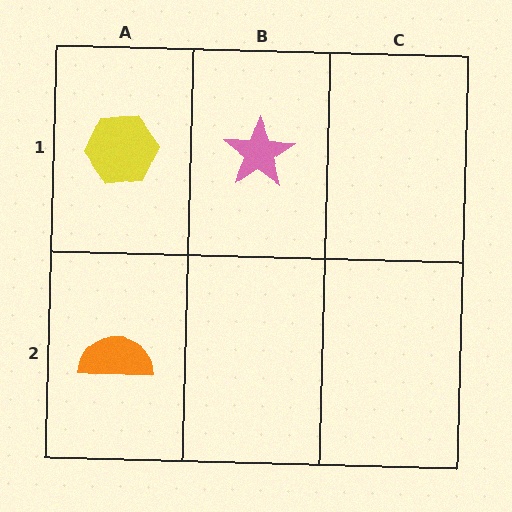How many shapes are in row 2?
1 shape.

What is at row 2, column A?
An orange semicircle.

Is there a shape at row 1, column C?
No, that cell is empty.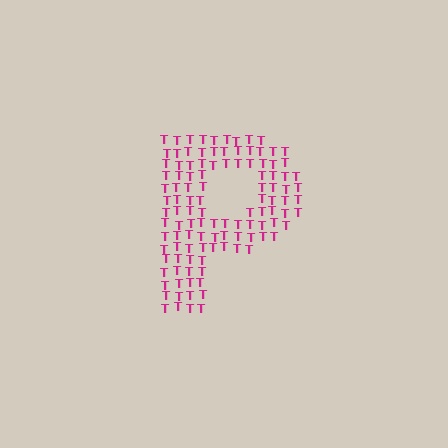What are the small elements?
The small elements are letter T's.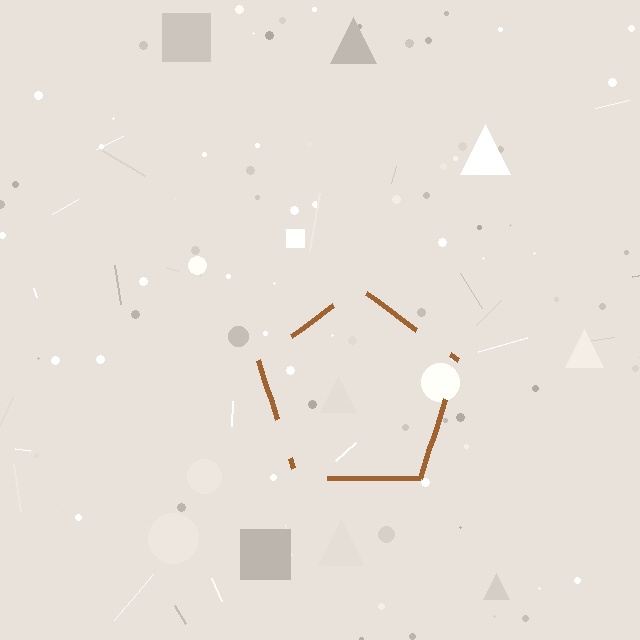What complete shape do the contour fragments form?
The contour fragments form a pentagon.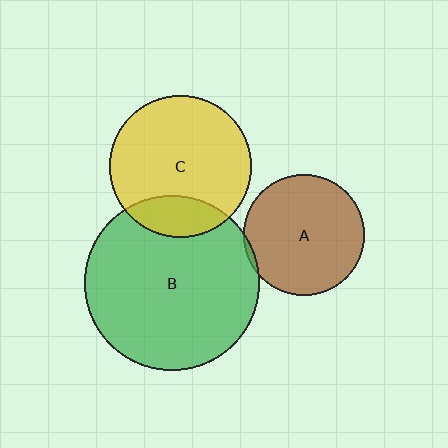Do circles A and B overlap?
Yes.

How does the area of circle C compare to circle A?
Approximately 1.4 times.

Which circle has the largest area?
Circle B (green).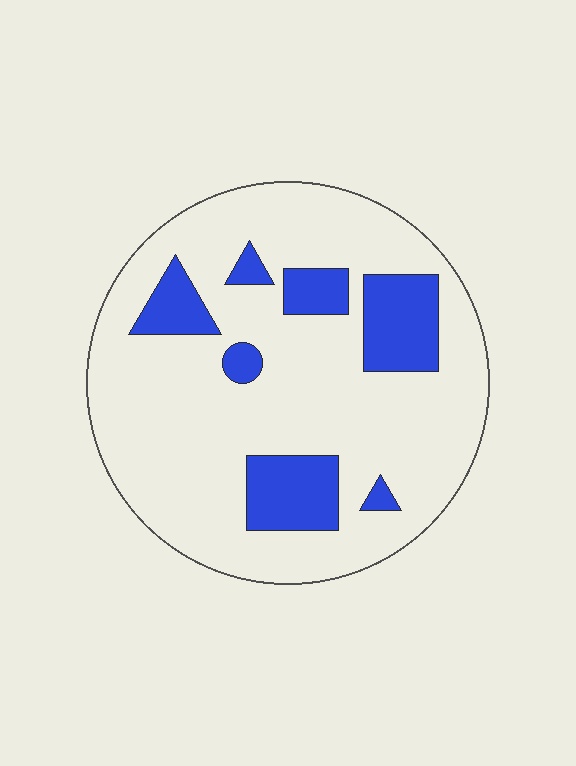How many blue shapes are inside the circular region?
7.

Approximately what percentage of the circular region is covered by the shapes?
Approximately 20%.